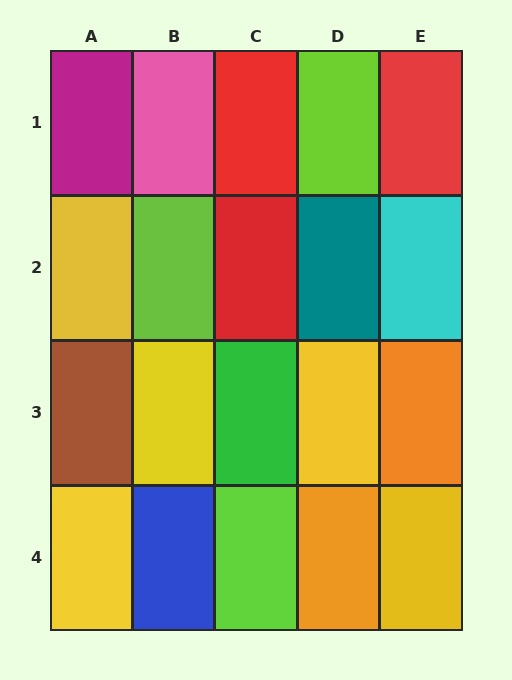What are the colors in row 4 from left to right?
Yellow, blue, lime, orange, yellow.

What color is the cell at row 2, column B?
Lime.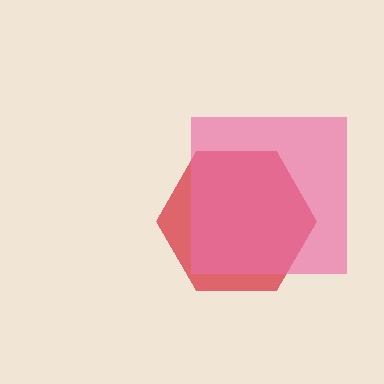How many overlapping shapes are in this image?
There are 2 overlapping shapes in the image.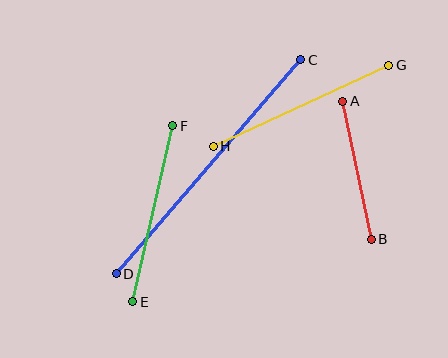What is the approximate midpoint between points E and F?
The midpoint is at approximately (153, 214) pixels.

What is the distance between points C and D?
The distance is approximately 283 pixels.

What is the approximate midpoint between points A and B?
The midpoint is at approximately (357, 170) pixels.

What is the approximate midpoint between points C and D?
The midpoint is at approximately (208, 167) pixels.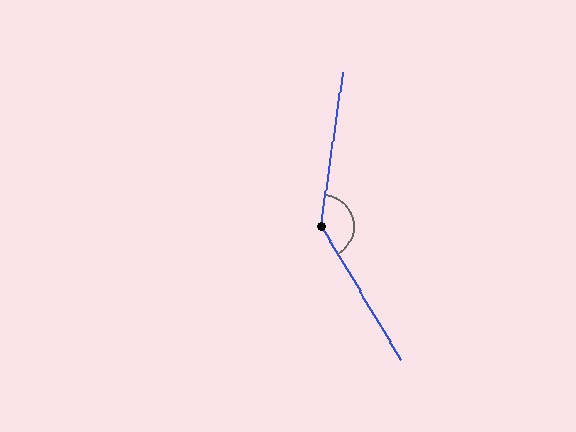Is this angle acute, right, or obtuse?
It is obtuse.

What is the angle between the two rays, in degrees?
Approximately 142 degrees.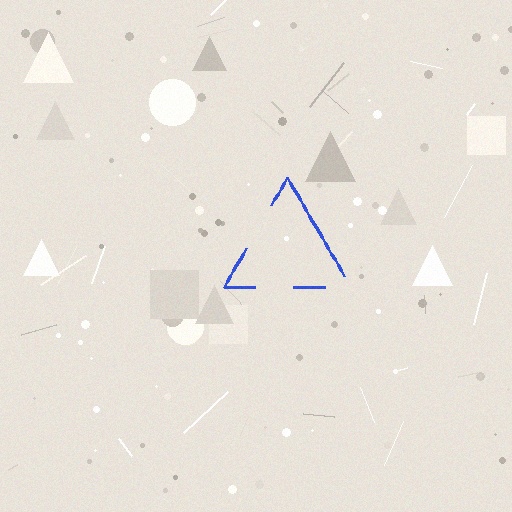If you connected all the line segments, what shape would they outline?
They would outline a triangle.